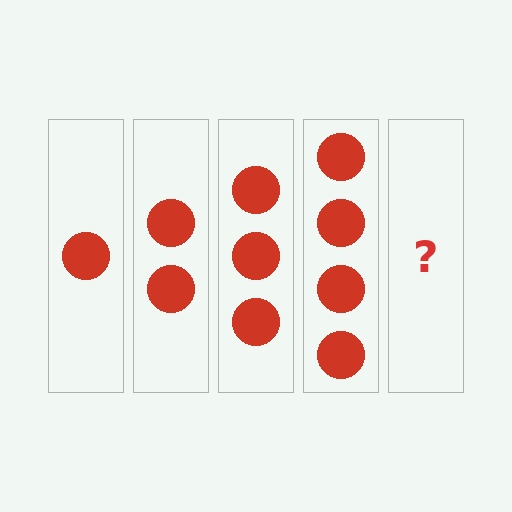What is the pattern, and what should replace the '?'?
The pattern is that each step adds one more circle. The '?' should be 5 circles.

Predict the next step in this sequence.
The next step is 5 circles.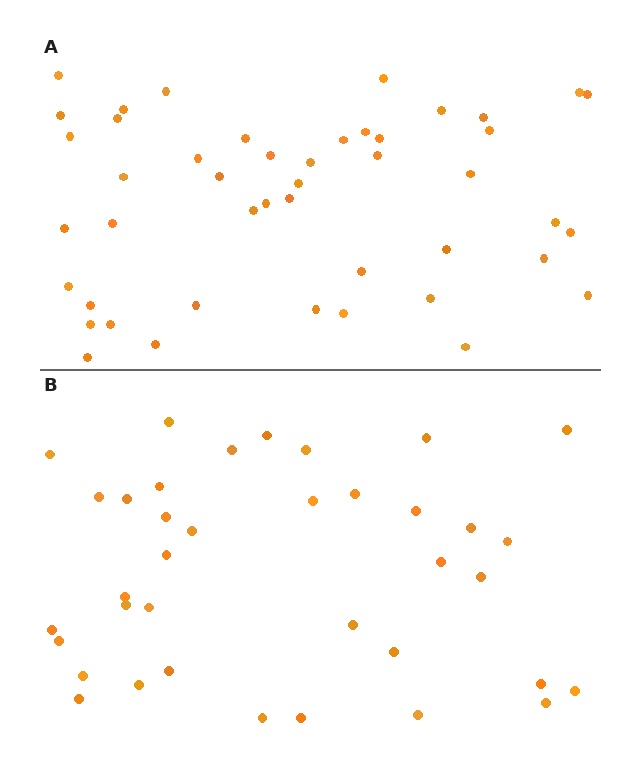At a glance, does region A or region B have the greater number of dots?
Region A (the top region) has more dots.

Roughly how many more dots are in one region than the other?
Region A has roughly 8 or so more dots than region B.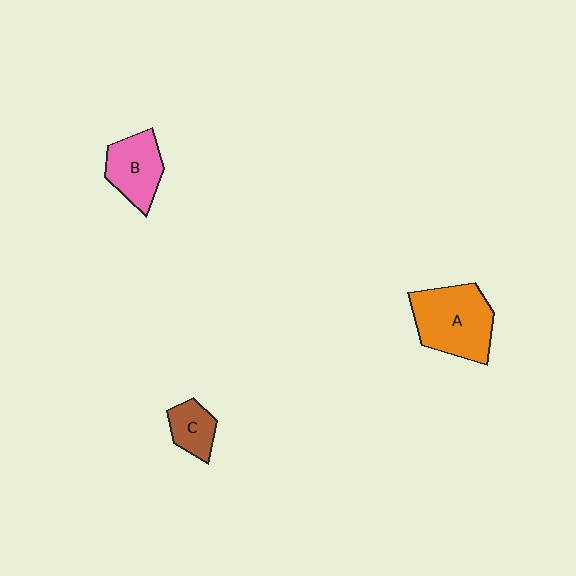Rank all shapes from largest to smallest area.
From largest to smallest: A (orange), B (pink), C (brown).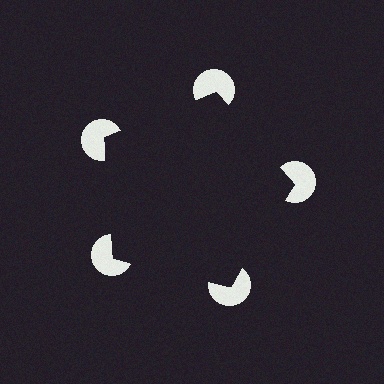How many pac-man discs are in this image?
There are 5 — one at each vertex of the illusory pentagon.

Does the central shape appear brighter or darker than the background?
It typically appears slightly darker than the background, even though no actual brightness change is drawn.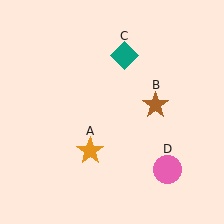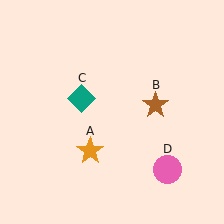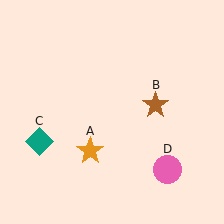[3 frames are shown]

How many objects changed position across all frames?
1 object changed position: teal diamond (object C).